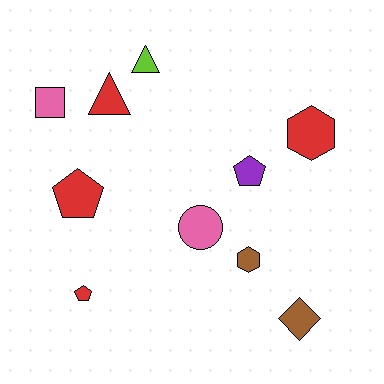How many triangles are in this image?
There are 2 triangles.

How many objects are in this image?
There are 10 objects.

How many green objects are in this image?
There are no green objects.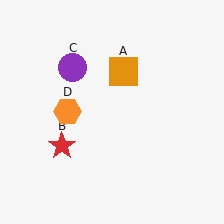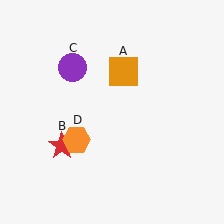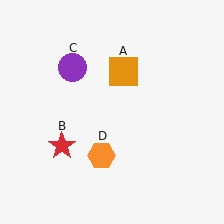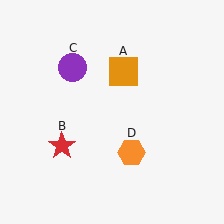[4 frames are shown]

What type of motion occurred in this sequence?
The orange hexagon (object D) rotated counterclockwise around the center of the scene.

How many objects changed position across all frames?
1 object changed position: orange hexagon (object D).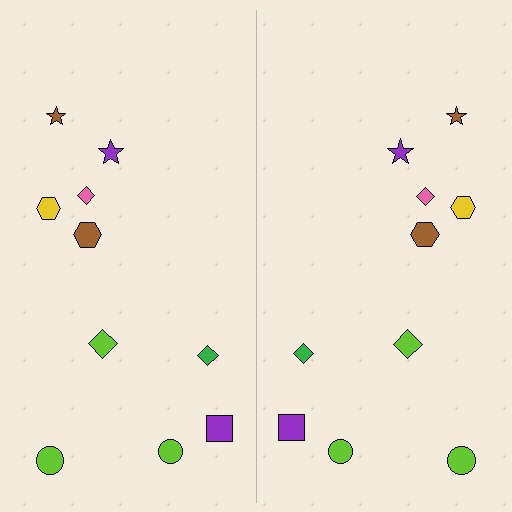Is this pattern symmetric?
Yes, this pattern has bilateral (reflection) symmetry.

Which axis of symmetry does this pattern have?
The pattern has a vertical axis of symmetry running through the center of the image.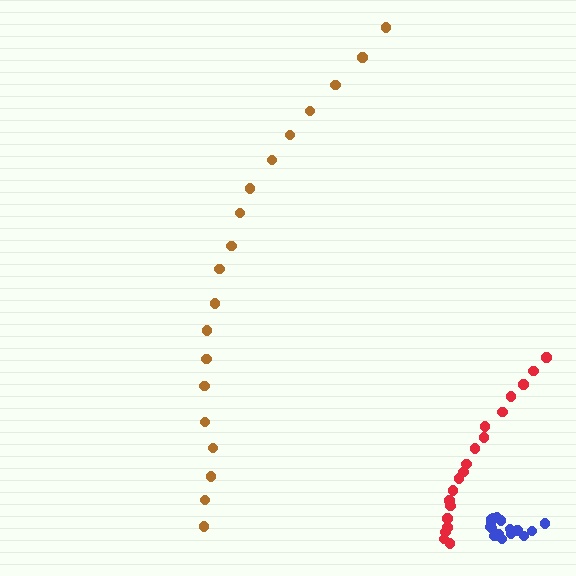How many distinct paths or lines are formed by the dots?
There are 3 distinct paths.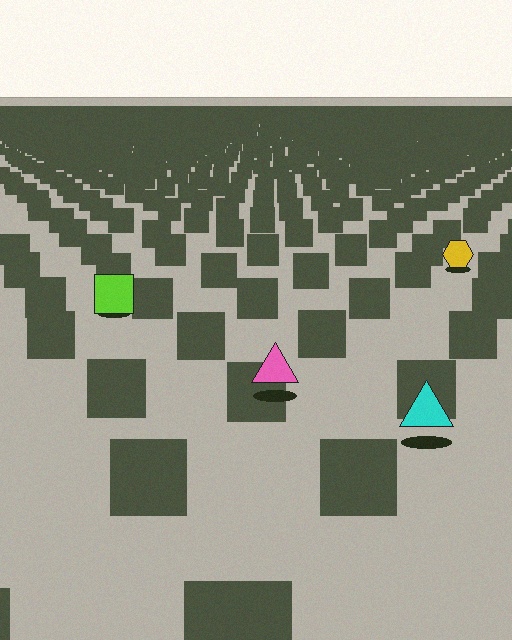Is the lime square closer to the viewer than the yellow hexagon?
Yes. The lime square is closer — you can tell from the texture gradient: the ground texture is coarser near it.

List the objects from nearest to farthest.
From nearest to farthest: the cyan triangle, the pink triangle, the lime square, the yellow hexagon.